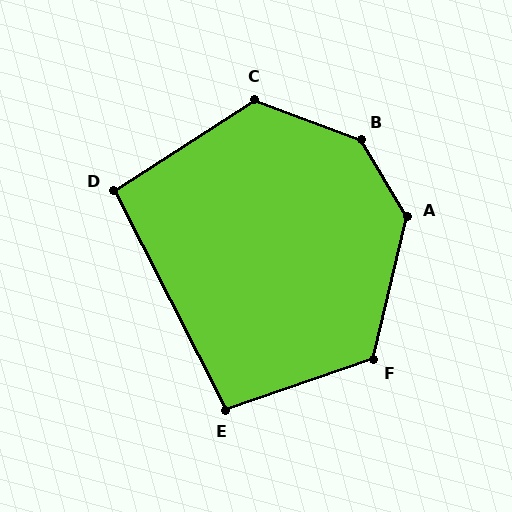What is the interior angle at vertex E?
Approximately 98 degrees (obtuse).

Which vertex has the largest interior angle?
B, at approximately 142 degrees.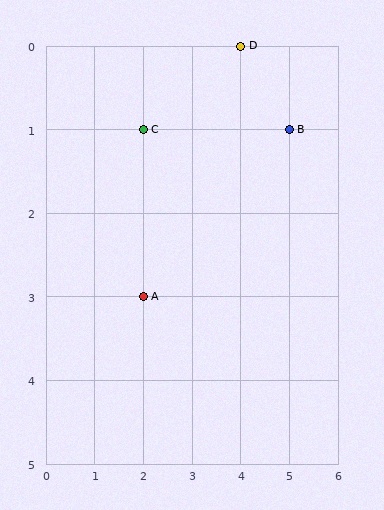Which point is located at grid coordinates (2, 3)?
Point A is at (2, 3).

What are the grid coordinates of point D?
Point D is at grid coordinates (4, 0).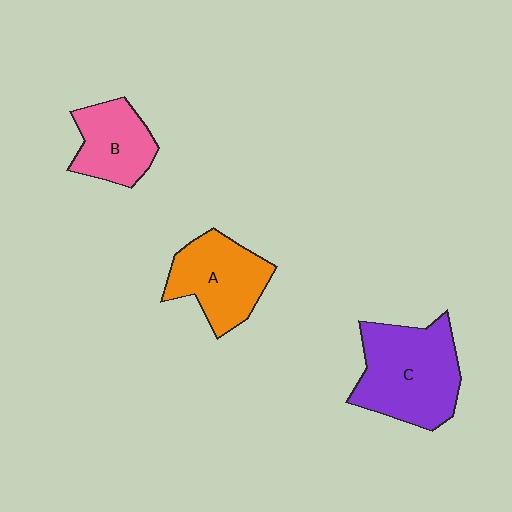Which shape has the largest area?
Shape C (purple).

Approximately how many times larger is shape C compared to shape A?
Approximately 1.4 times.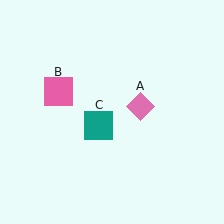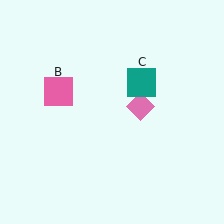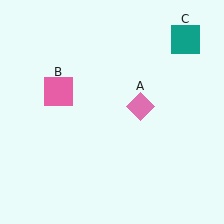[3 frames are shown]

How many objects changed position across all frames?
1 object changed position: teal square (object C).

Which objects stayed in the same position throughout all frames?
Pink diamond (object A) and pink square (object B) remained stationary.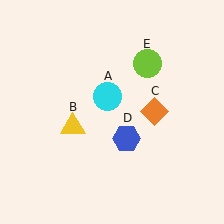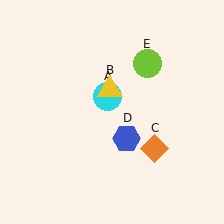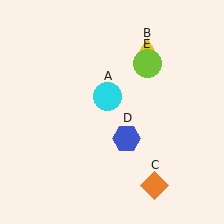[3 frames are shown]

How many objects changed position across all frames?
2 objects changed position: yellow triangle (object B), orange diamond (object C).